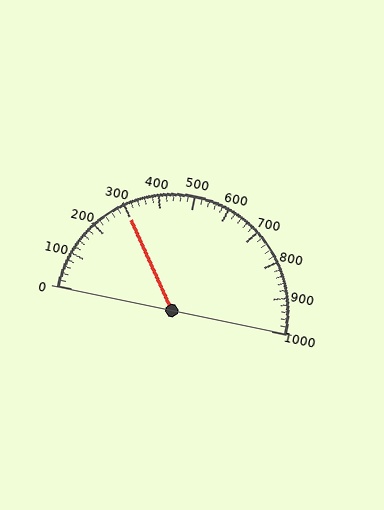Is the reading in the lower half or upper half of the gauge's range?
The reading is in the lower half of the range (0 to 1000).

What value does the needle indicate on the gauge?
The needle indicates approximately 300.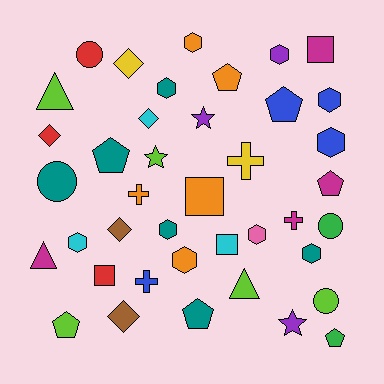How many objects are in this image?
There are 40 objects.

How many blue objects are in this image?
There are 4 blue objects.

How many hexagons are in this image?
There are 10 hexagons.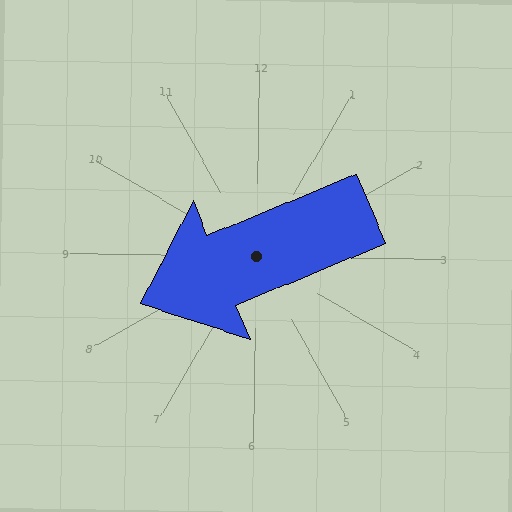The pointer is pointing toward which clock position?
Roughly 8 o'clock.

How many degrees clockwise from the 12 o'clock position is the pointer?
Approximately 247 degrees.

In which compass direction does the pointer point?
Southwest.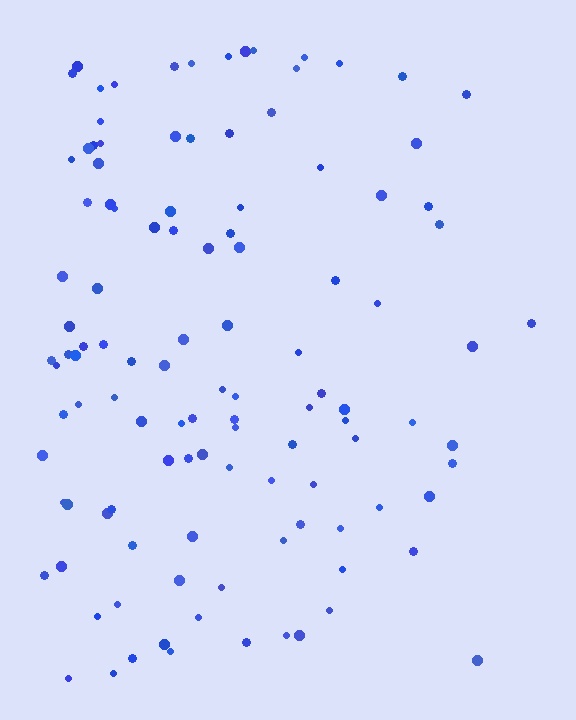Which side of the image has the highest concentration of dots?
The left.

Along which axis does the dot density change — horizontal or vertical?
Horizontal.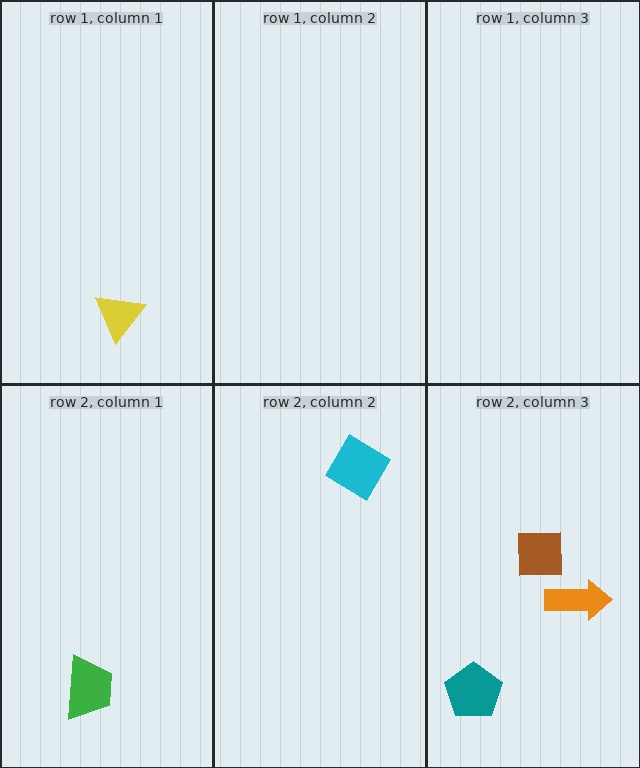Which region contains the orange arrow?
The row 2, column 3 region.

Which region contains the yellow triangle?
The row 1, column 1 region.